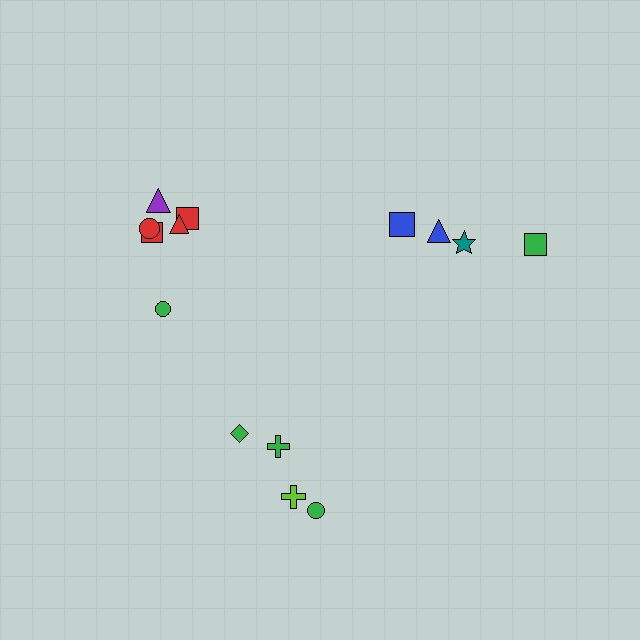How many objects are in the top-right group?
There are 4 objects.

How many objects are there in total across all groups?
There are 14 objects.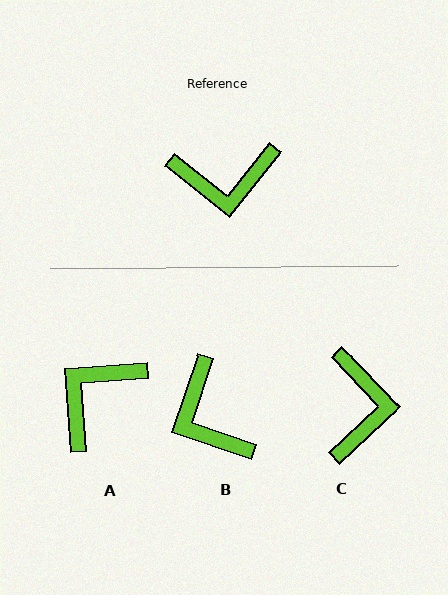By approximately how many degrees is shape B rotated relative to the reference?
Approximately 70 degrees clockwise.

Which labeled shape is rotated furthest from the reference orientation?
A, about 137 degrees away.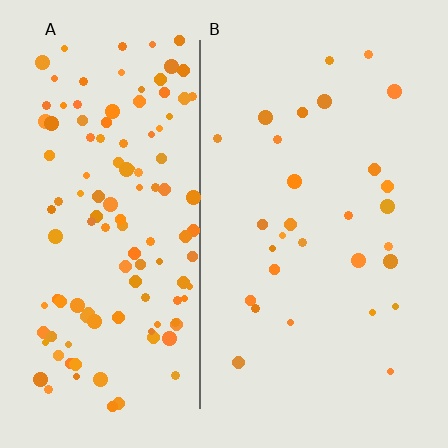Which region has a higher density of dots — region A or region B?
A (the left).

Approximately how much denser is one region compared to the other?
Approximately 4.3× — region A over region B.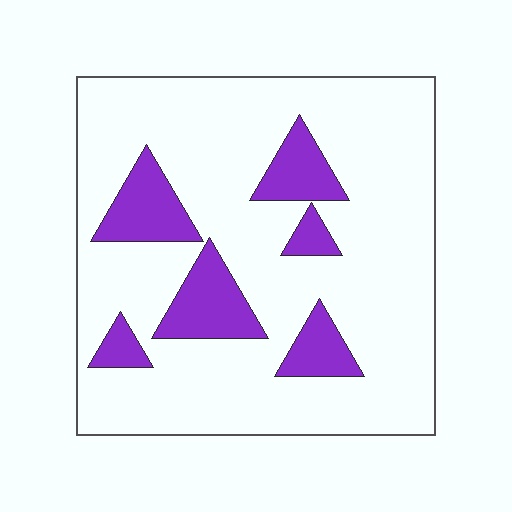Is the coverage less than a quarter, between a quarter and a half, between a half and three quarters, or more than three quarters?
Less than a quarter.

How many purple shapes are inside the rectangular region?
6.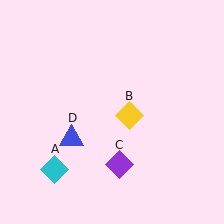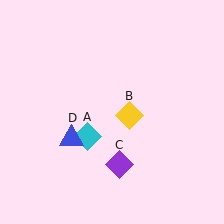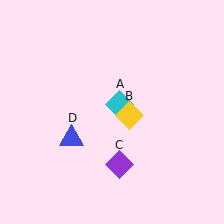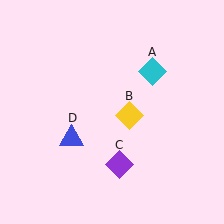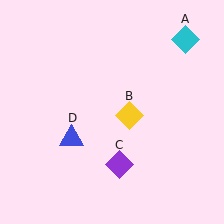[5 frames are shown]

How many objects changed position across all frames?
1 object changed position: cyan diamond (object A).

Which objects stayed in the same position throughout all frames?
Yellow diamond (object B) and purple diamond (object C) and blue triangle (object D) remained stationary.